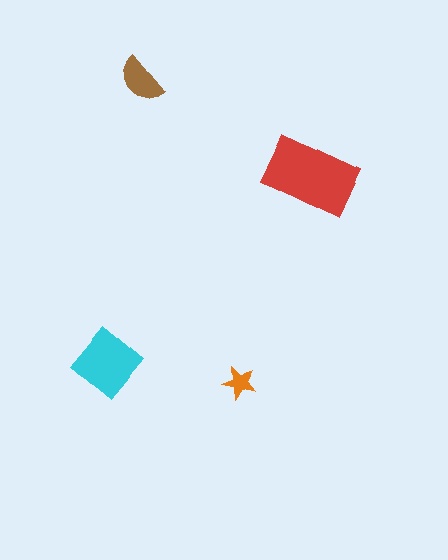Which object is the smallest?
The orange star.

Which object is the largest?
The red rectangle.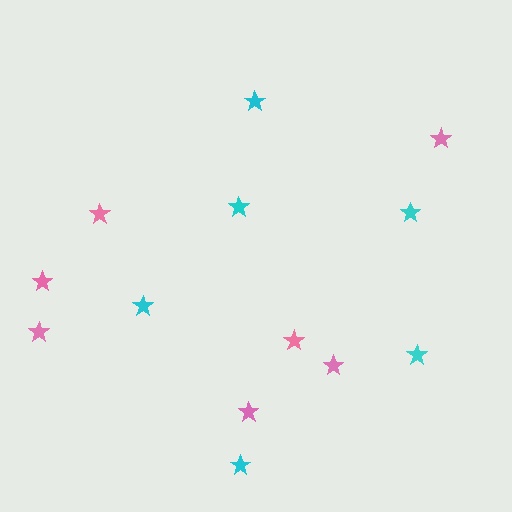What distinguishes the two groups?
There are 2 groups: one group of pink stars (7) and one group of cyan stars (6).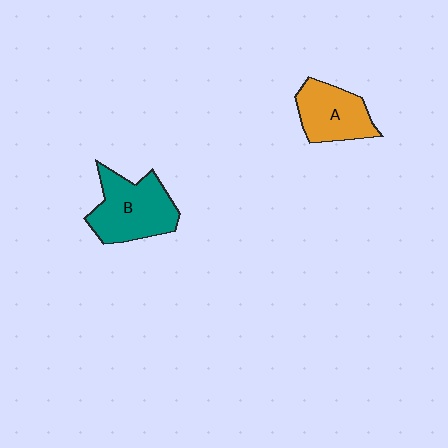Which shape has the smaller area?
Shape A (orange).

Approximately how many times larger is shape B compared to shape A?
Approximately 1.3 times.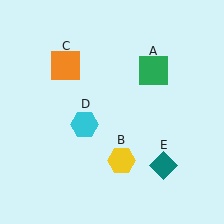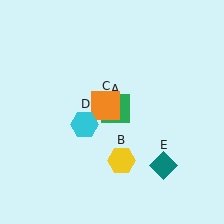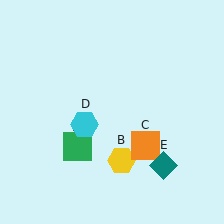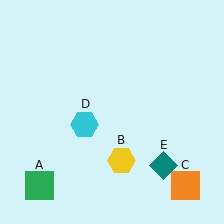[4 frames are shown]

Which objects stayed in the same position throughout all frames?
Yellow hexagon (object B) and cyan hexagon (object D) and teal diamond (object E) remained stationary.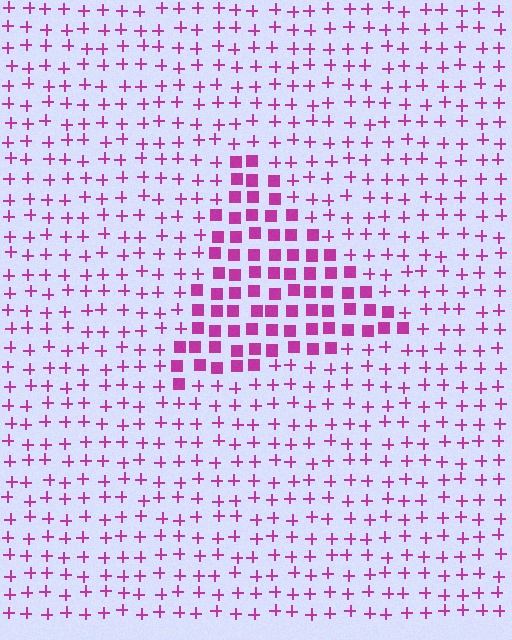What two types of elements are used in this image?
The image uses squares inside the triangle region and plus signs outside it.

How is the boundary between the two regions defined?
The boundary is defined by a change in element shape: squares inside vs. plus signs outside. All elements share the same color and spacing.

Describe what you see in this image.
The image is filled with small magenta elements arranged in a uniform grid. A triangle-shaped region contains squares, while the surrounding area contains plus signs. The boundary is defined purely by the change in element shape.